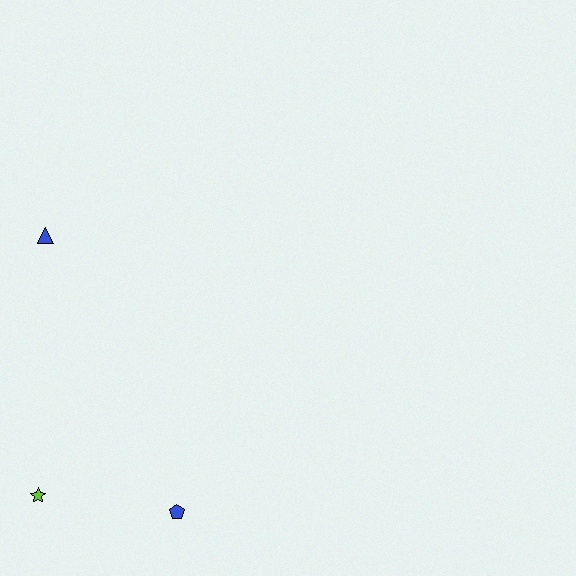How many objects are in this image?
There are 3 objects.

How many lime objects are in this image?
There is 1 lime object.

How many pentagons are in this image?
There is 1 pentagon.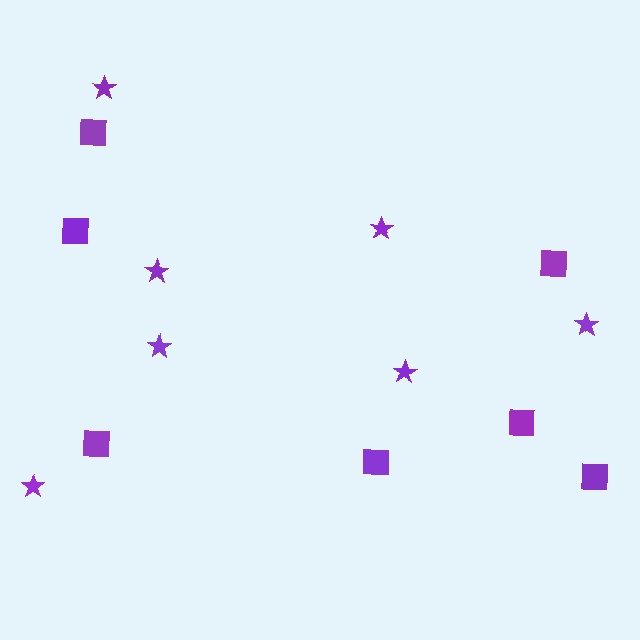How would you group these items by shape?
There are 2 groups: one group of squares (7) and one group of stars (7).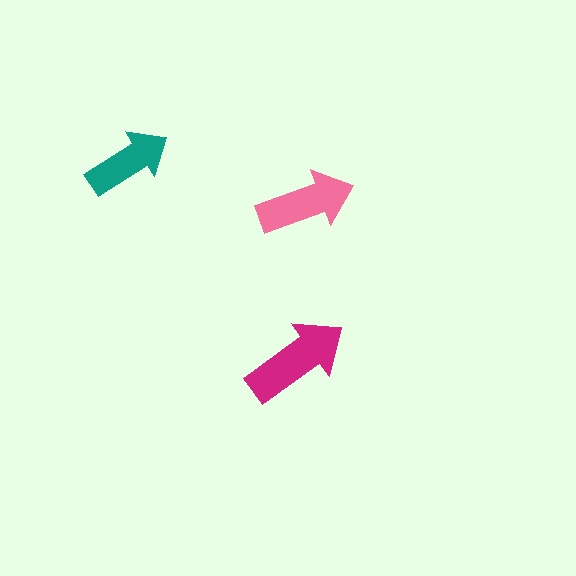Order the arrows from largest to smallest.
the magenta one, the pink one, the teal one.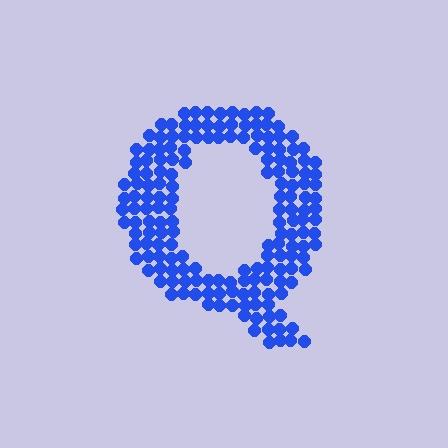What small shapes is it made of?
It is made of small circles.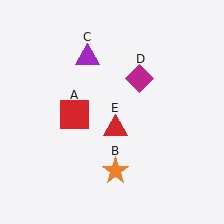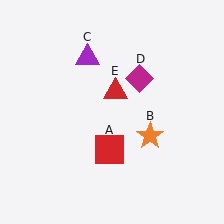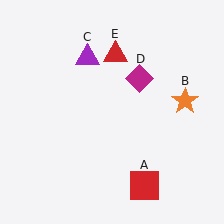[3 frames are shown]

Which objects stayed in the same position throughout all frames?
Purple triangle (object C) and magenta diamond (object D) remained stationary.